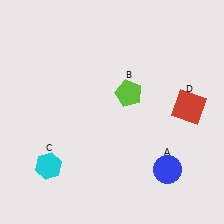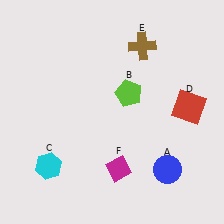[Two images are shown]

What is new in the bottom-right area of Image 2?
A magenta diamond (F) was added in the bottom-right area of Image 2.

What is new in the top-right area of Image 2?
A brown cross (E) was added in the top-right area of Image 2.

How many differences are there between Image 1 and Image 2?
There are 2 differences between the two images.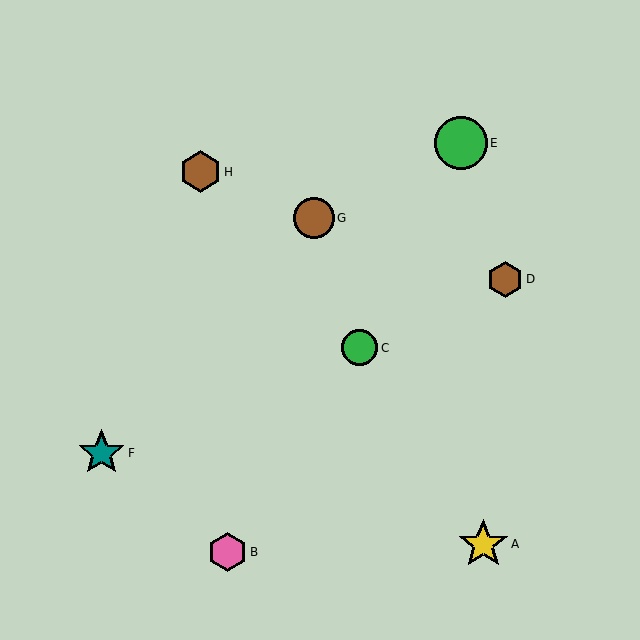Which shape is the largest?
The green circle (labeled E) is the largest.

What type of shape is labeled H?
Shape H is a brown hexagon.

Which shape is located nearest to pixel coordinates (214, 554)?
The pink hexagon (labeled B) at (227, 552) is nearest to that location.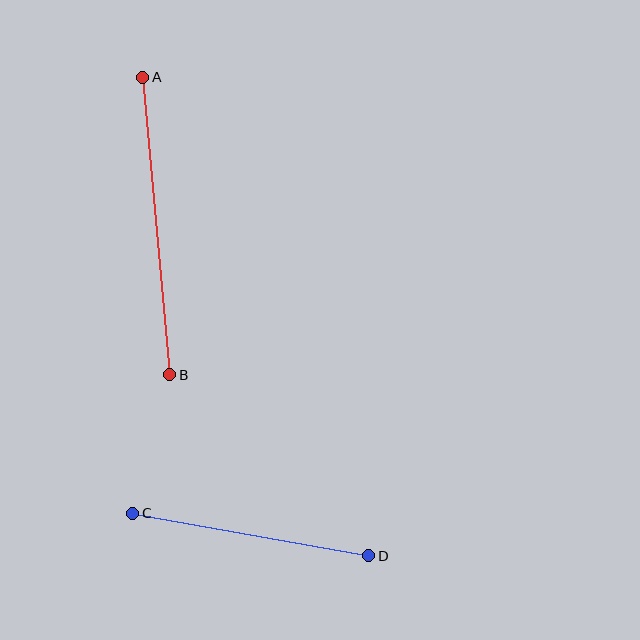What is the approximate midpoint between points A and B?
The midpoint is at approximately (156, 226) pixels.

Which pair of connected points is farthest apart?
Points A and B are farthest apart.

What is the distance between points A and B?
The distance is approximately 298 pixels.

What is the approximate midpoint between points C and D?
The midpoint is at approximately (251, 534) pixels.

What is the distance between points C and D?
The distance is approximately 240 pixels.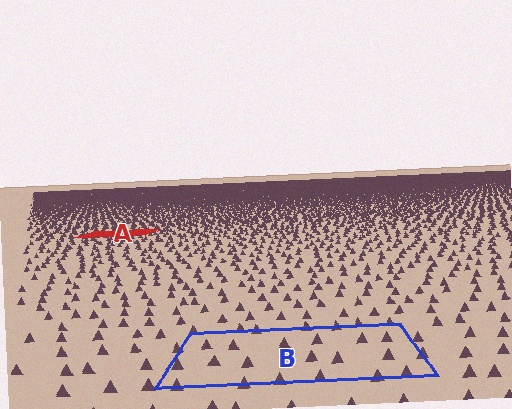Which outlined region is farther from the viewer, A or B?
Region A is farther from the viewer — the texture elements inside it appear smaller and more densely packed.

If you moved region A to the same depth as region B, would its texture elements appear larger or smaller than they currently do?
They would appear larger. At a closer depth, the same texture elements are projected at a bigger on-screen size.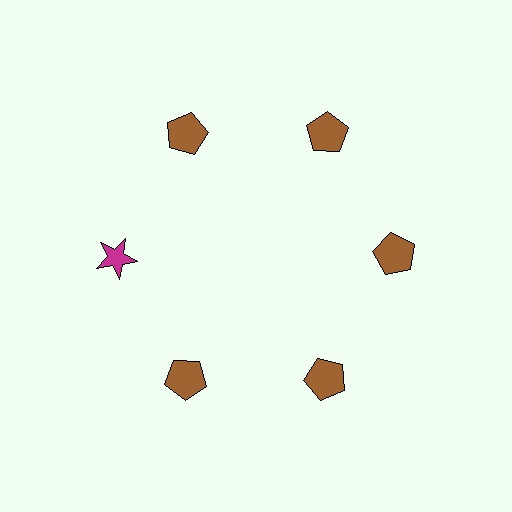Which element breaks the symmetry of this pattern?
The magenta star at roughly the 9 o'clock position breaks the symmetry. All other shapes are brown pentagons.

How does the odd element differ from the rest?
It differs in both color (magenta instead of brown) and shape (star instead of pentagon).